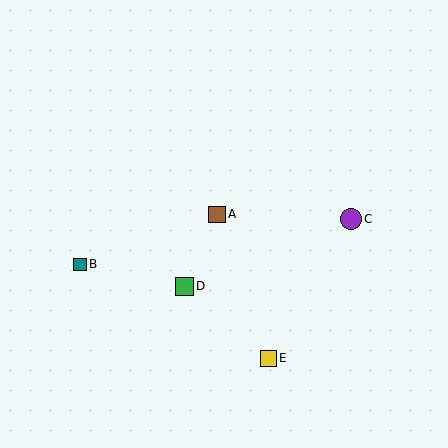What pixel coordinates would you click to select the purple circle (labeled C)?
Click at (351, 219) to select the purple circle C.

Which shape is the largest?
The purple circle (labeled C) is the largest.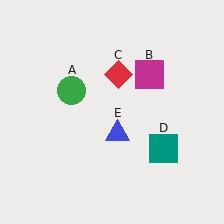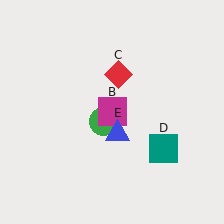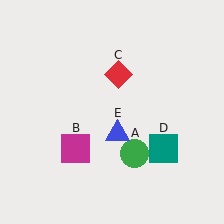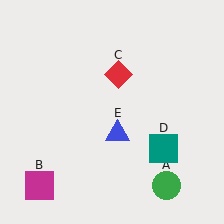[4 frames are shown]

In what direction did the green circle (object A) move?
The green circle (object A) moved down and to the right.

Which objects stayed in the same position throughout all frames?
Red diamond (object C) and teal square (object D) and blue triangle (object E) remained stationary.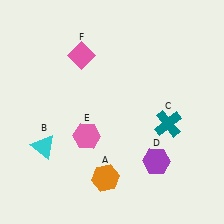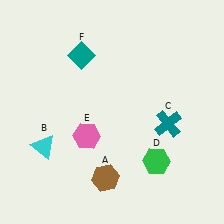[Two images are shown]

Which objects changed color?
A changed from orange to brown. D changed from purple to green. F changed from pink to teal.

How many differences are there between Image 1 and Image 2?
There are 3 differences between the two images.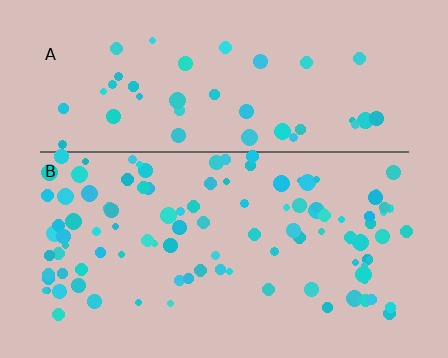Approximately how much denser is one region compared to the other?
Approximately 2.4× — region B over region A.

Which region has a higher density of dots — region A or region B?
B (the bottom).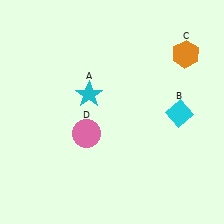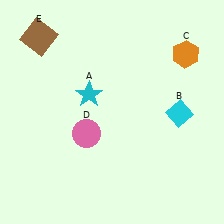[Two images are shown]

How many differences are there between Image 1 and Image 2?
There is 1 difference between the two images.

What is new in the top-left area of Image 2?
A brown square (E) was added in the top-left area of Image 2.